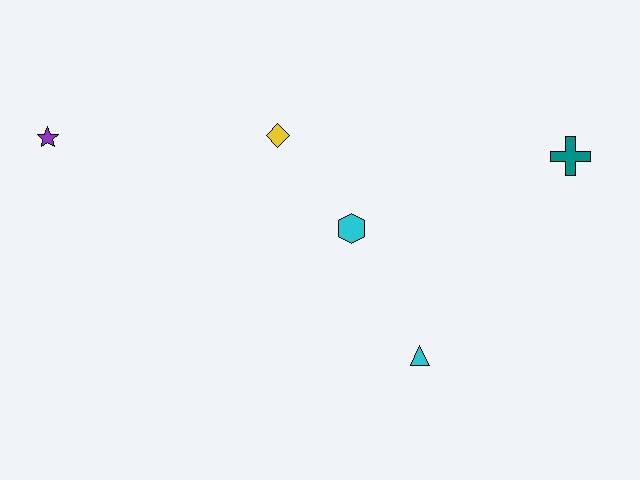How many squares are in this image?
There are no squares.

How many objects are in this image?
There are 5 objects.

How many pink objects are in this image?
There are no pink objects.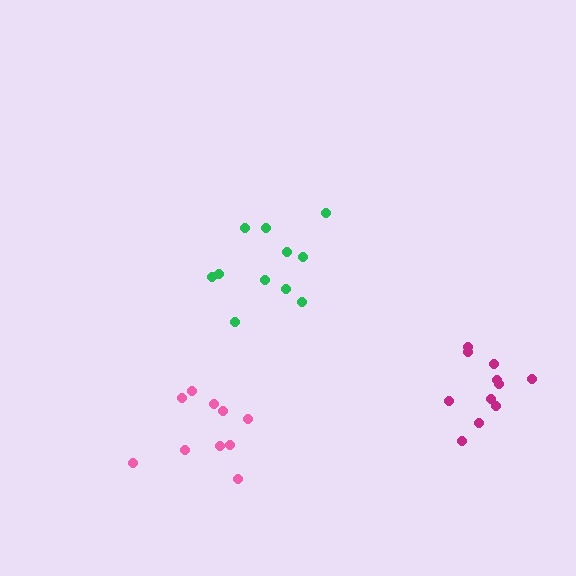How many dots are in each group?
Group 1: 11 dots, Group 2: 11 dots, Group 3: 10 dots (32 total).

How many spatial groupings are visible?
There are 3 spatial groupings.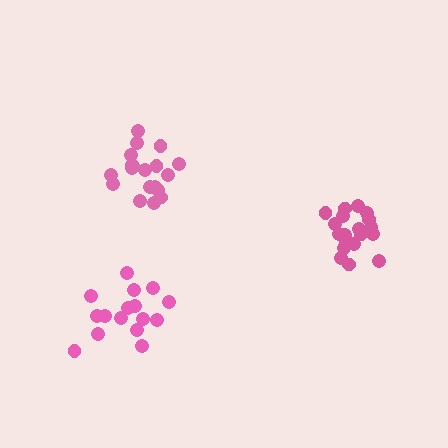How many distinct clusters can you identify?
There are 3 distinct clusters.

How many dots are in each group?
Group 1: 19 dots, Group 2: 20 dots, Group 3: 16 dots (55 total).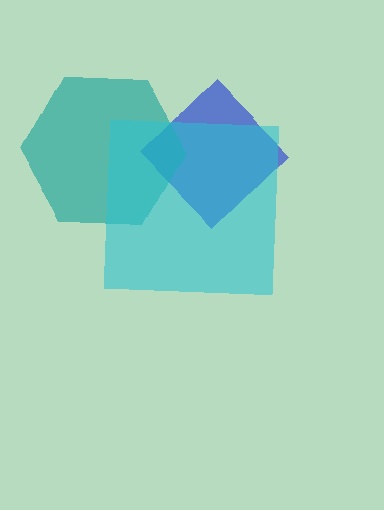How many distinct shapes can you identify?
There are 3 distinct shapes: a blue diamond, a teal hexagon, a cyan square.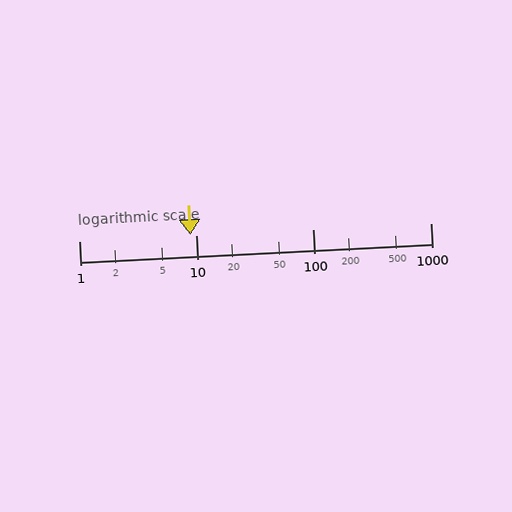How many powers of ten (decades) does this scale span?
The scale spans 3 decades, from 1 to 1000.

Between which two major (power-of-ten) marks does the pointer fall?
The pointer is between 1 and 10.